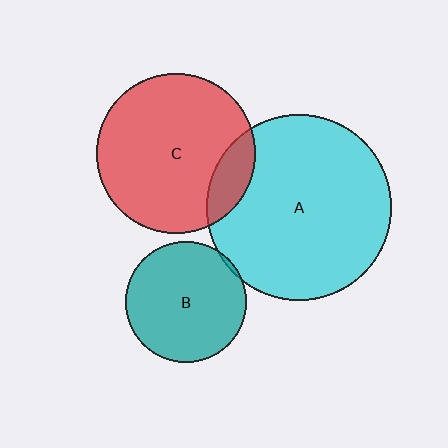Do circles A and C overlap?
Yes.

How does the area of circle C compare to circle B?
Approximately 1.7 times.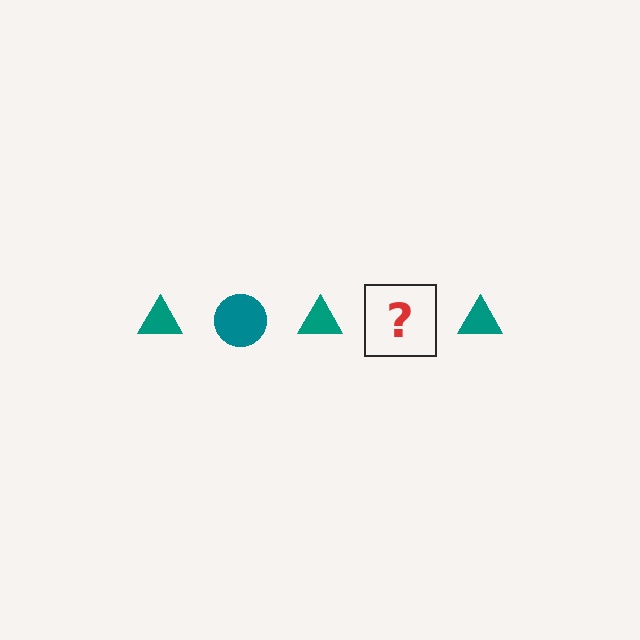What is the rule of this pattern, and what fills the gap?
The rule is that the pattern cycles through triangle, circle shapes in teal. The gap should be filled with a teal circle.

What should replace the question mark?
The question mark should be replaced with a teal circle.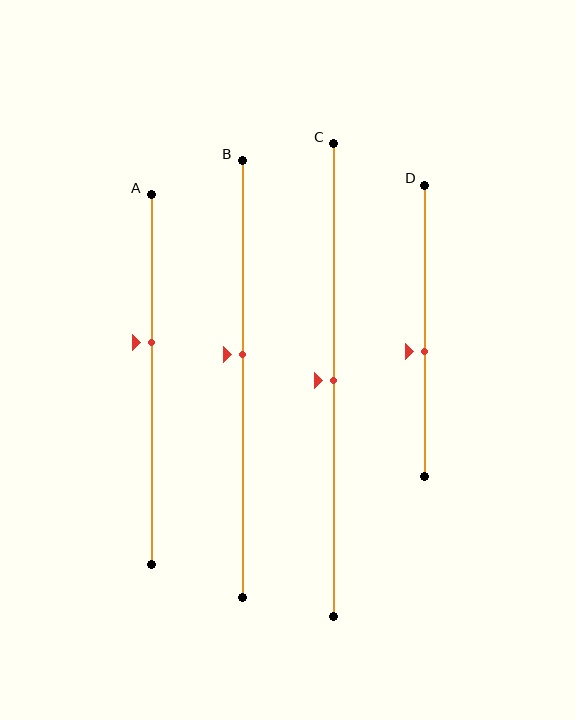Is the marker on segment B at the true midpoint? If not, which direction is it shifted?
No, the marker on segment B is shifted upward by about 6% of the segment length.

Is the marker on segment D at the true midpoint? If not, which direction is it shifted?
No, the marker on segment D is shifted downward by about 7% of the segment length.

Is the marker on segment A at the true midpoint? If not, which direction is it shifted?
No, the marker on segment A is shifted upward by about 10% of the segment length.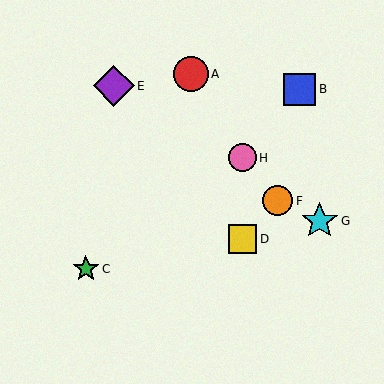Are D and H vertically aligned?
Yes, both are at x≈243.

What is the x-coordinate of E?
Object E is at x≈114.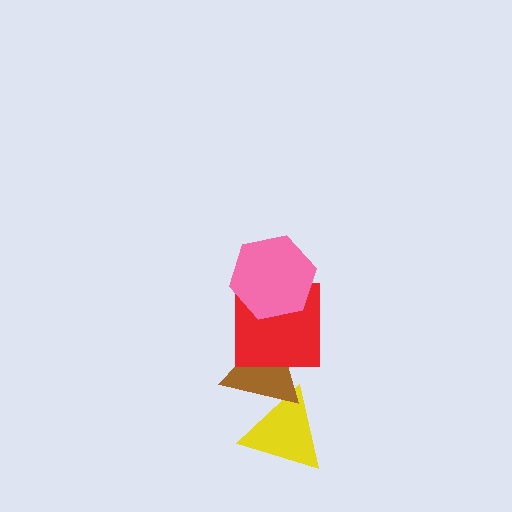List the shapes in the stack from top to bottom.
From top to bottom: the pink hexagon, the red square, the brown triangle, the yellow triangle.